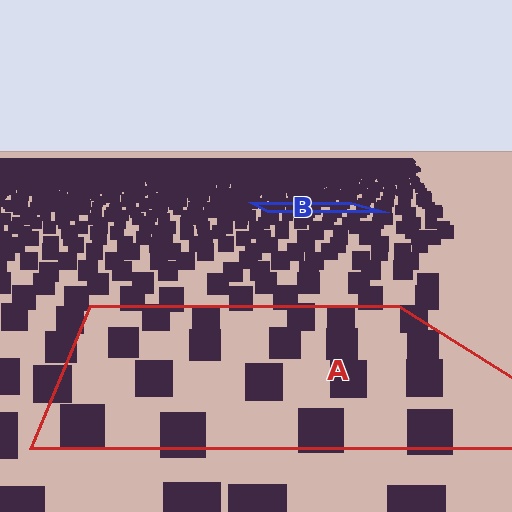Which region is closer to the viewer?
Region A is closer. The texture elements there are larger and more spread out.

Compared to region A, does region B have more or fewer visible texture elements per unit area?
Region B has more texture elements per unit area — they are packed more densely because it is farther away.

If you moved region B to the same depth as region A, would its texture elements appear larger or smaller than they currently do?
They would appear larger. At a closer depth, the same texture elements are projected at a bigger on-screen size.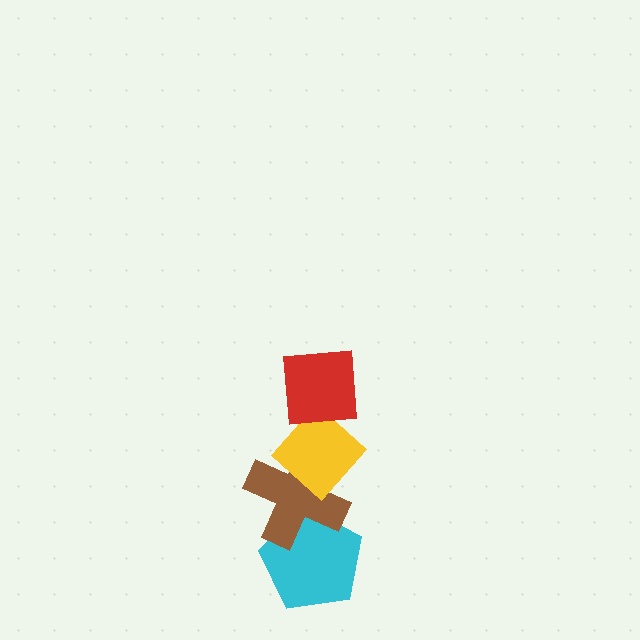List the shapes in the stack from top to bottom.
From top to bottom: the red square, the yellow diamond, the brown cross, the cyan pentagon.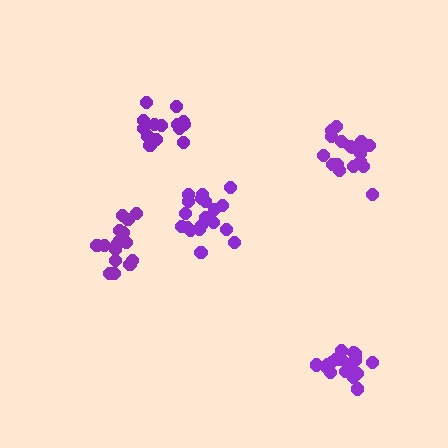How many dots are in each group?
Group 1: 14 dots, Group 2: 17 dots, Group 3: 19 dots, Group 4: 17 dots, Group 5: 16 dots (83 total).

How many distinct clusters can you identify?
There are 5 distinct clusters.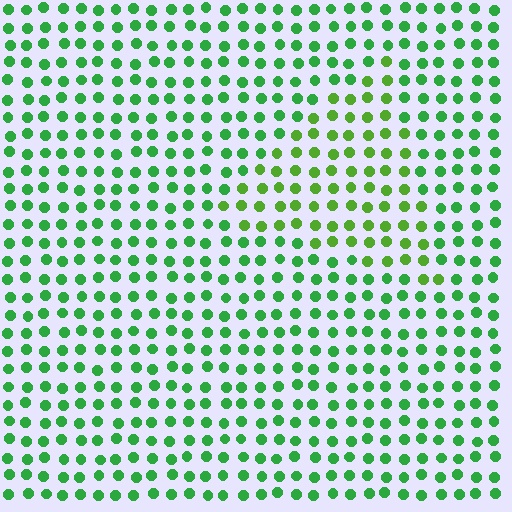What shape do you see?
I see a triangle.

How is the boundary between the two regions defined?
The boundary is defined purely by a slight shift in hue (about 27 degrees). Spacing, size, and orientation are identical on both sides.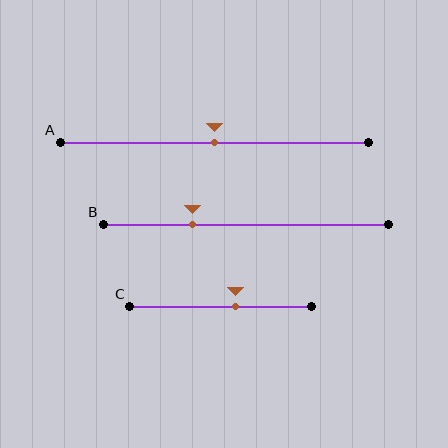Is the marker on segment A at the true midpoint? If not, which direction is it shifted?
Yes, the marker on segment A is at the true midpoint.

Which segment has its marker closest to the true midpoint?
Segment A has its marker closest to the true midpoint.